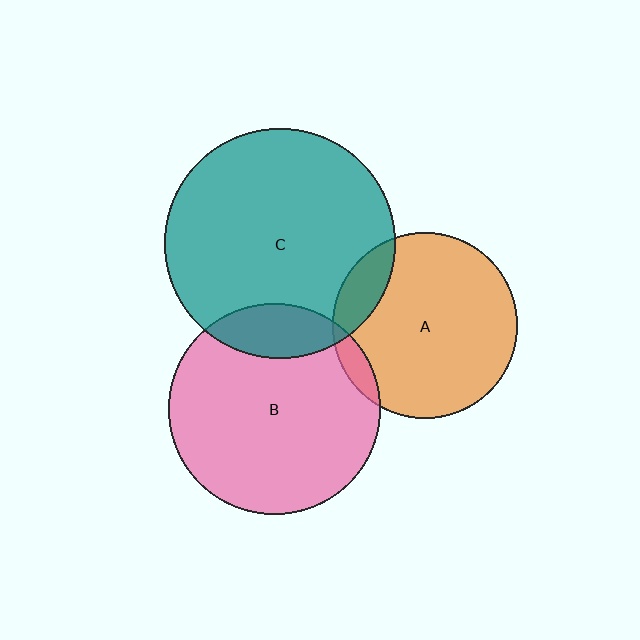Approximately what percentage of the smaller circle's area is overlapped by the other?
Approximately 15%.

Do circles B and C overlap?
Yes.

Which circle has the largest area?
Circle C (teal).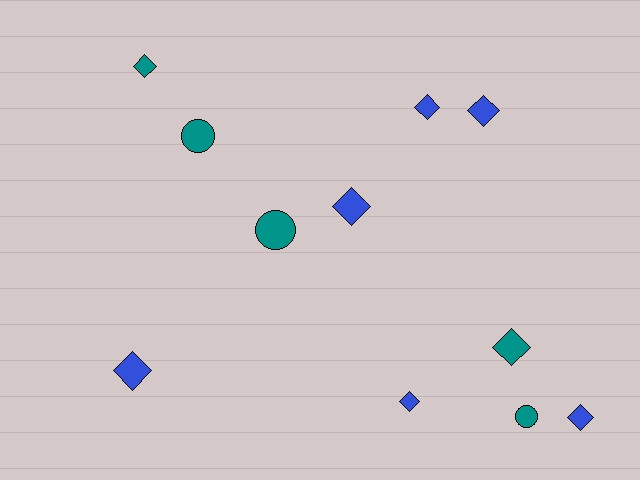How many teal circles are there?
There are 3 teal circles.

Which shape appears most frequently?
Diamond, with 8 objects.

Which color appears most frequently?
Blue, with 6 objects.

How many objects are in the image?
There are 11 objects.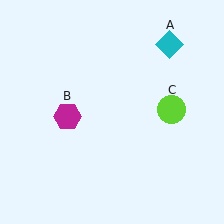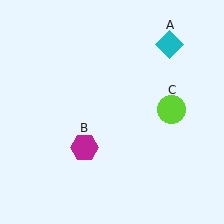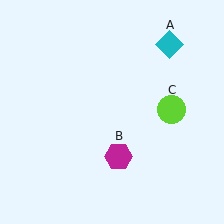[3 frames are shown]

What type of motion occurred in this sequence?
The magenta hexagon (object B) rotated counterclockwise around the center of the scene.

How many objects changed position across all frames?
1 object changed position: magenta hexagon (object B).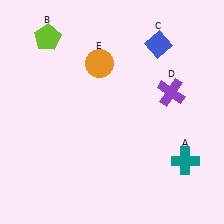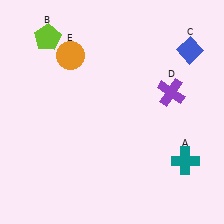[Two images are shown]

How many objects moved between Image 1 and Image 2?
2 objects moved between the two images.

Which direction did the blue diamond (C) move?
The blue diamond (C) moved right.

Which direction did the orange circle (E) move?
The orange circle (E) moved left.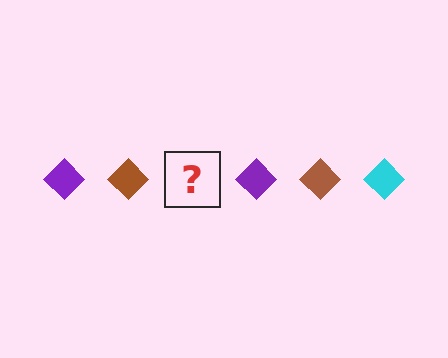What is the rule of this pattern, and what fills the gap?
The rule is that the pattern cycles through purple, brown, cyan diamonds. The gap should be filled with a cyan diamond.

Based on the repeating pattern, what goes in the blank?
The blank should be a cyan diamond.